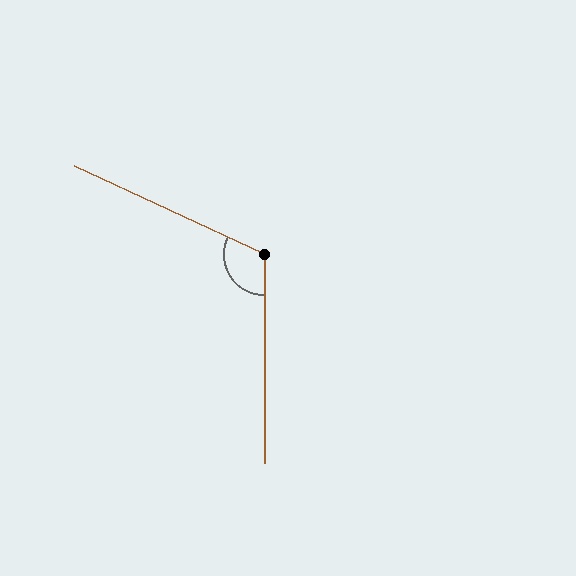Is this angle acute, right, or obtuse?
It is obtuse.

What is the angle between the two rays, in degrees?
Approximately 115 degrees.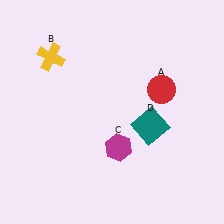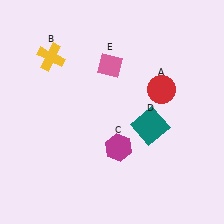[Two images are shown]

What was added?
A pink diamond (E) was added in Image 2.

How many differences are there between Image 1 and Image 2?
There is 1 difference between the two images.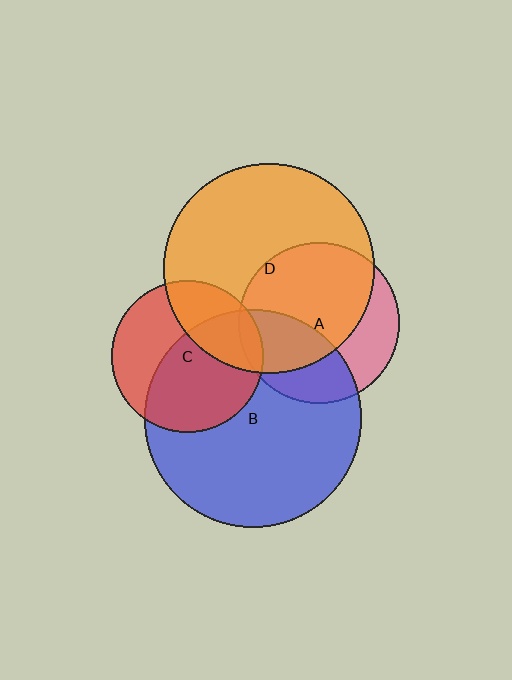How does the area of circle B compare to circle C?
Approximately 2.1 times.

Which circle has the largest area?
Circle B (blue).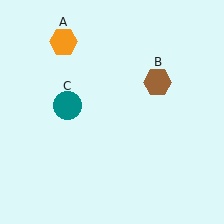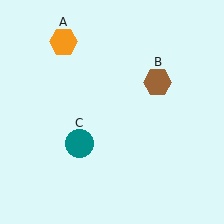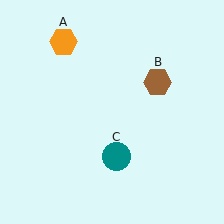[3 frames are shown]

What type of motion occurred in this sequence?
The teal circle (object C) rotated counterclockwise around the center of the scene.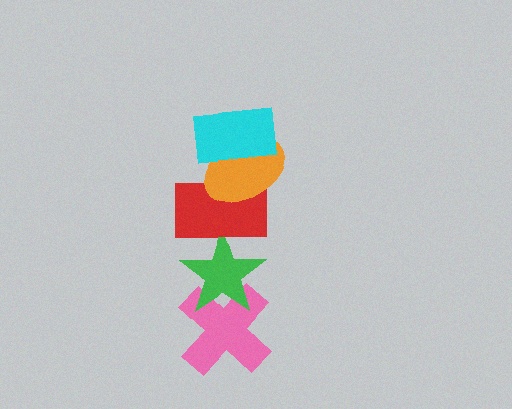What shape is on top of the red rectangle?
The orange ellipse is on top of the red rectangle.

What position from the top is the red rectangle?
The red rectangle is 3rd from the top.